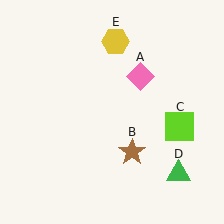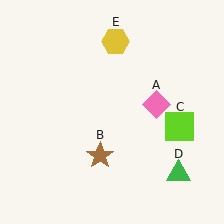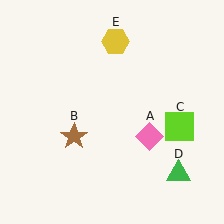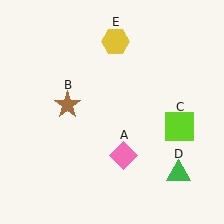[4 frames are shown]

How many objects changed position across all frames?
2 objects changed position: pink diamond (object A), brown star (object B).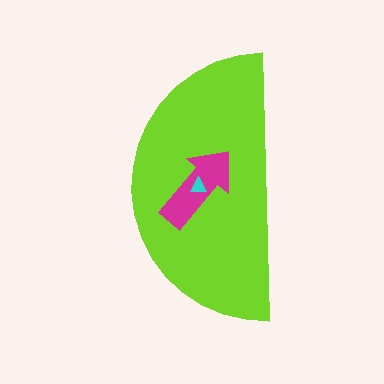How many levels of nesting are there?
3.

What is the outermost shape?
The lime semicircle.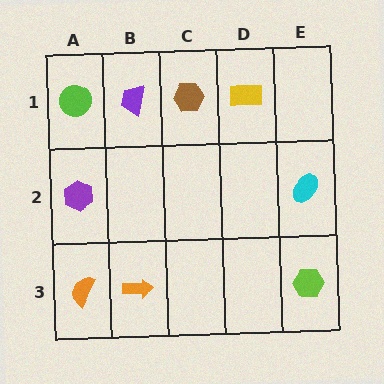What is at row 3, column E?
A lime hexagon.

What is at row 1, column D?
A yellow rectangle.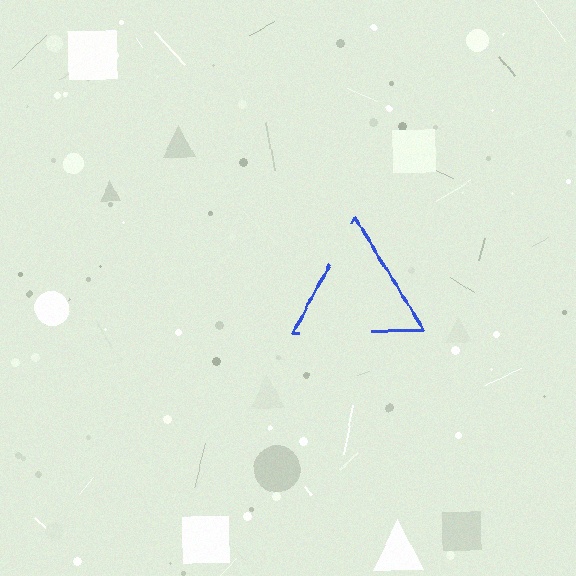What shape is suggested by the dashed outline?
The dashed outline suggests a triangle.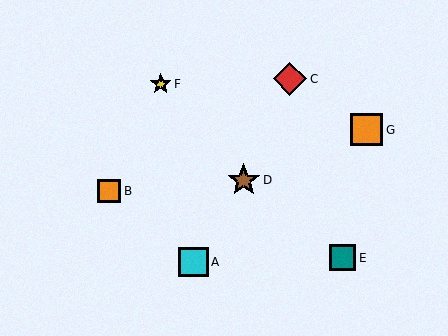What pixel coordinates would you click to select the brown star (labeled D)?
Click at (244, 180) to select the brown star D.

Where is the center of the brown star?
The center of the brown star is at (244, 180).